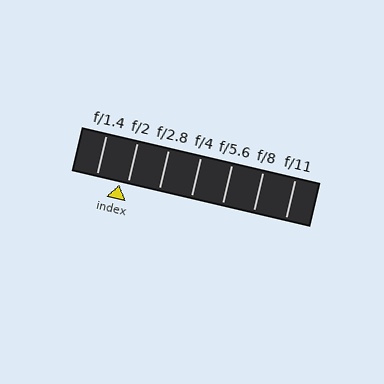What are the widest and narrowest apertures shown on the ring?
The widest aperture shown is f/1.4 and the narrowest is f/11.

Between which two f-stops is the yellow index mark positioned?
The index mark is between f/1.4 and f/2.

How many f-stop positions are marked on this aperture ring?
There are 7 f-stop positions marked.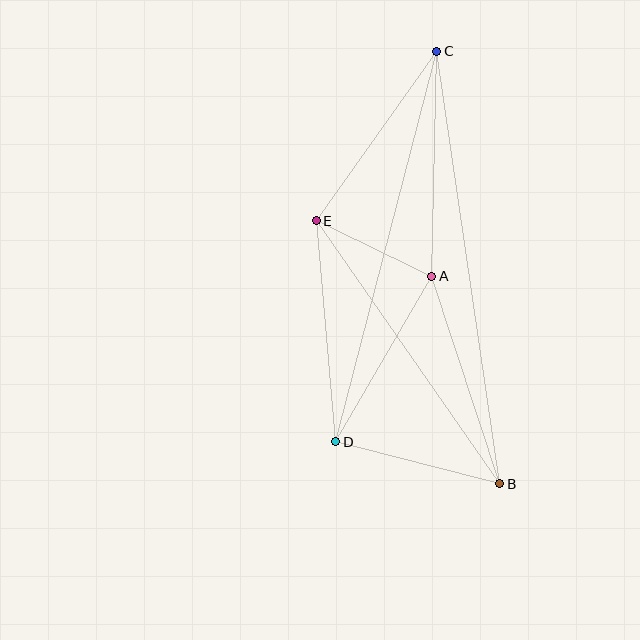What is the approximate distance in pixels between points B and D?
The distance between B and D is approximately 169 pixels.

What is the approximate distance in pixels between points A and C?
The distance between A and C is approximately 225 pixels.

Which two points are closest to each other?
Points A and E are closest to each other.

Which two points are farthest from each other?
Points B and C are farthest from each other.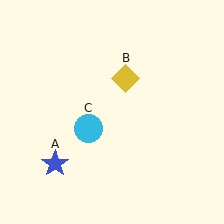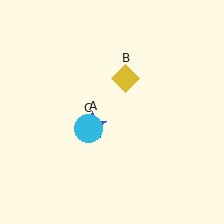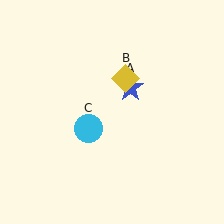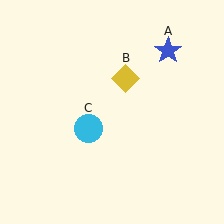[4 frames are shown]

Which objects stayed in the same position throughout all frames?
Yellow diamond (object B) and cyan circle (object C) remained stationary.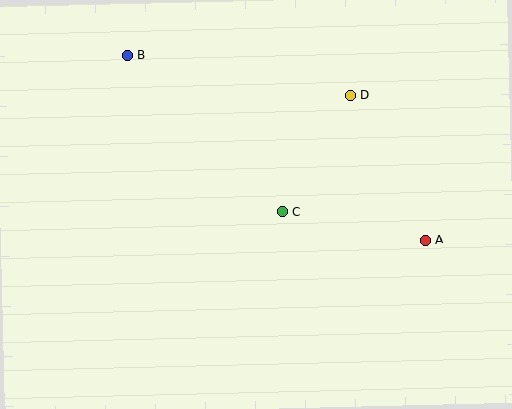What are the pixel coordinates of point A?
Point A is at (425, 240).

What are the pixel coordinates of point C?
Point C is at (282, 212).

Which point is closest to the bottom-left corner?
Point C is closest to the bottom-left corner.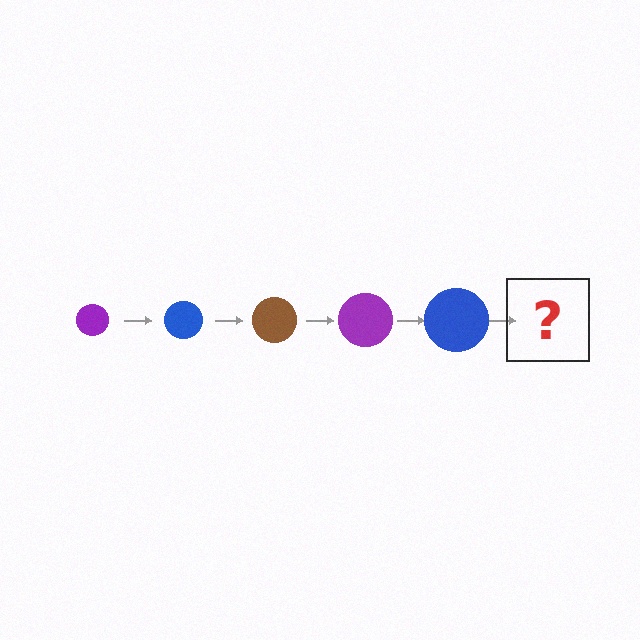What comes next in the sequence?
The next element should be a brown circle, larger than the previous one.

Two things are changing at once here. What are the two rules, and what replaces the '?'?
The two rules are that the circle grows larger each step and the color cycles through purple, blue, and brown. The '?' should be a brown circle, larger than the previous one.